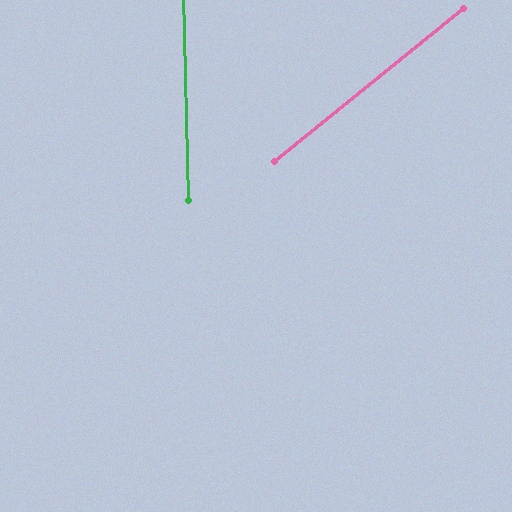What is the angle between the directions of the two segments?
Approximately 52 degrees.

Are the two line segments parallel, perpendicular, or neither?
Neither parallel nor perpendicular — they differ by about 52°.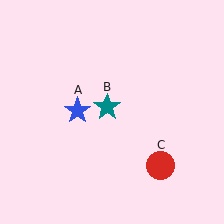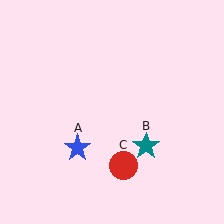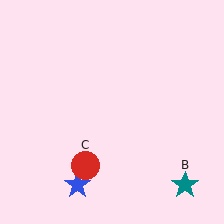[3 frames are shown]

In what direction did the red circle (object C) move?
The red circle (object C) moved left.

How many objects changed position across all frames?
3 objects changed position: blue star (object A), teal star (object B), red circle (object C).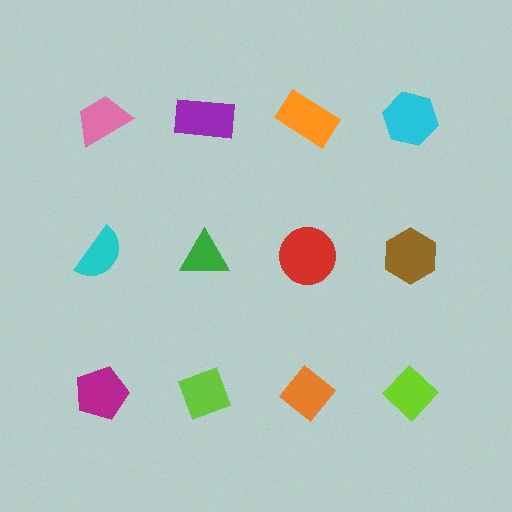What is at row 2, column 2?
A green triangle.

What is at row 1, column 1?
A pink trapezoid.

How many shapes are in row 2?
4 shapes.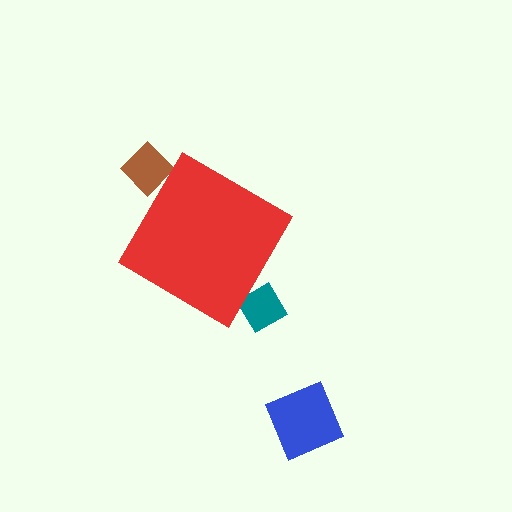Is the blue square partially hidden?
No, the blue square is fully visible.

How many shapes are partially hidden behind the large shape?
2 shapes are partially hidden.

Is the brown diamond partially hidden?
Yes, the brown diamond is partially hidden behind the red diamond.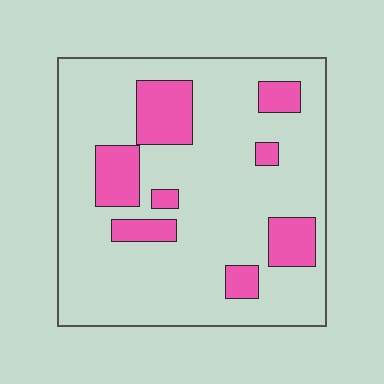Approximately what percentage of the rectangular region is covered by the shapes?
Approximately 20%.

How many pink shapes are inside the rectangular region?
8.